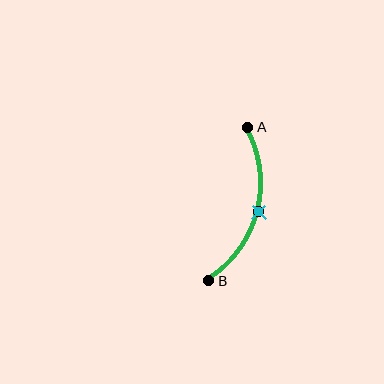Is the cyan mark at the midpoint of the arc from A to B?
Yes. The cyan mark lies on the arc at equal arc-length from both A and B — it is the arc midpoint.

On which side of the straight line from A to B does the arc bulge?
The arc bulges to the right of the straight line connecting A and B.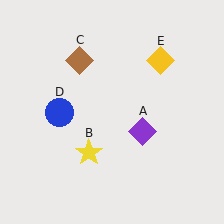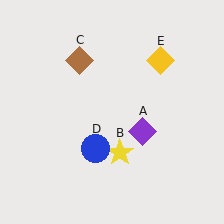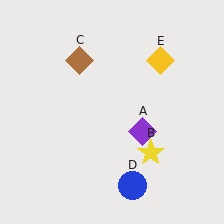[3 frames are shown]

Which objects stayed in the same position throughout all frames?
Purple diamond (object A) and brown diamond (object C) and yellow diamond (object E) remained stationary.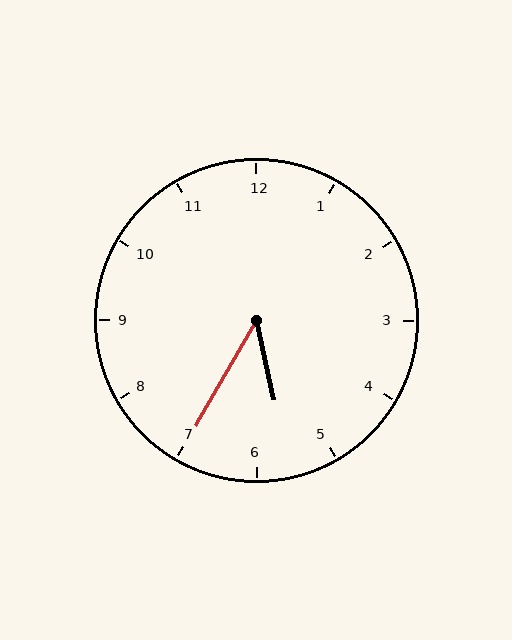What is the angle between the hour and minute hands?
Approximately 42 degrees.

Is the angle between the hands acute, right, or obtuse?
It is acute.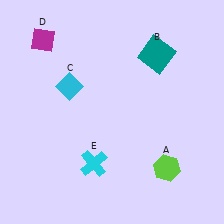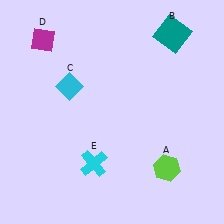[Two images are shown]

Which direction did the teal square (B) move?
The teal square (B) moved up.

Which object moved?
The teal square (B) moved up.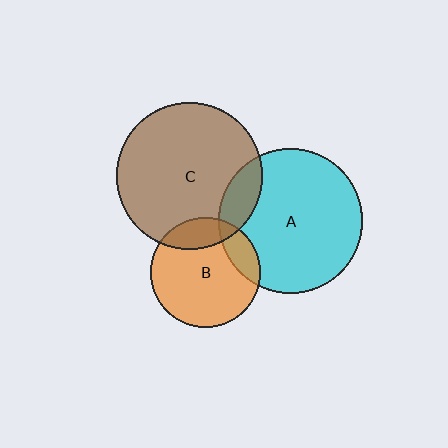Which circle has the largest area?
Circle C (brown).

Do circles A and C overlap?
Yes.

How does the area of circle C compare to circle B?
Approximately 1.8 times.